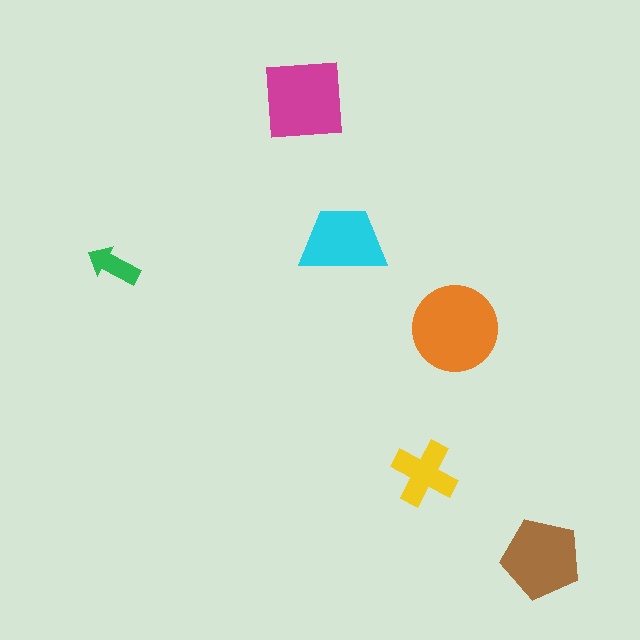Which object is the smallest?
The green arrow.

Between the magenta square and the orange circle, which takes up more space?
The orange circle.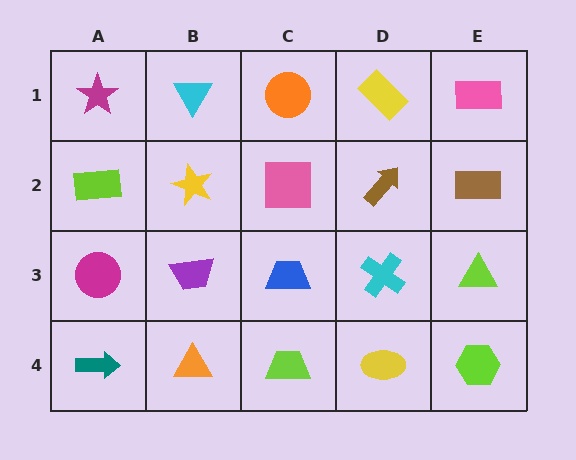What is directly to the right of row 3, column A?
A purple trapezoid.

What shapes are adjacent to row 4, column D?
A cyan cross (row 3, column D), a lime trapezoid (row 4, column C), a lime hexagon (row 4, column E).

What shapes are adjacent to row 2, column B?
A cyan triangle (row 1, column B), a purple trapezoid (row 3, column B), a lime rectangle (row 2, column A), a pink square (row 2, column C).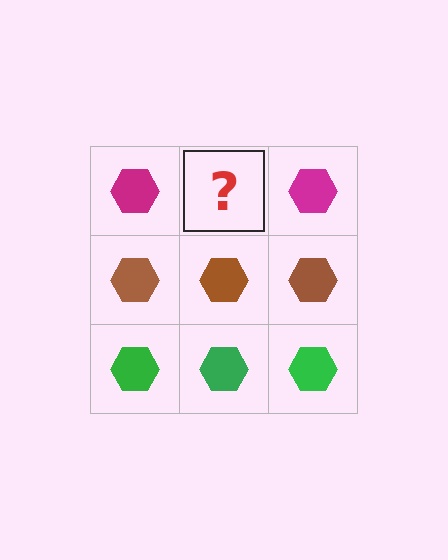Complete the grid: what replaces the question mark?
The question mark should be replaced with a magenta hexagon.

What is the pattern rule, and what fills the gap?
The rule is that each row has a consistent color. The gap should be filled with a magenta hexagon.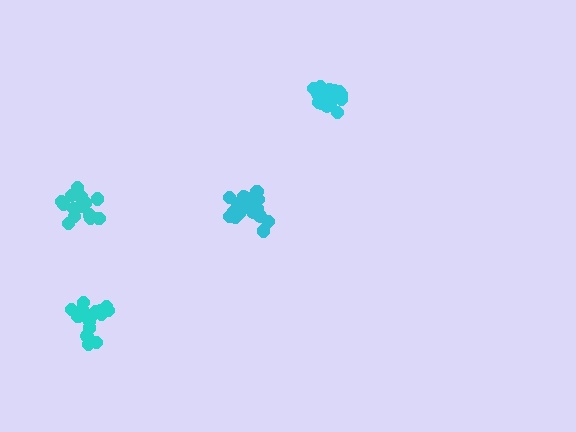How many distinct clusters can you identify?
There are 4 distinct clusters.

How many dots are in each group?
Group 1: 18 dots, Group 2: 17 dots, Group 3: 17 dots, Group 4: 20 dots (72 total).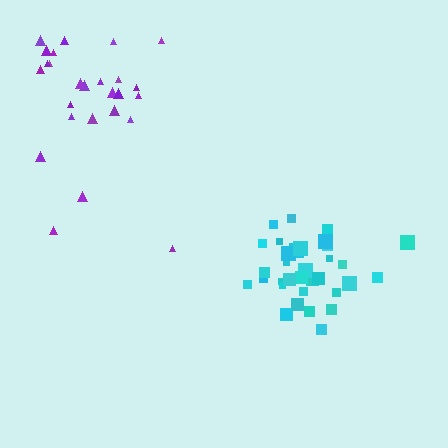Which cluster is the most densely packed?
Cyan.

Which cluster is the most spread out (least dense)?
Purple.